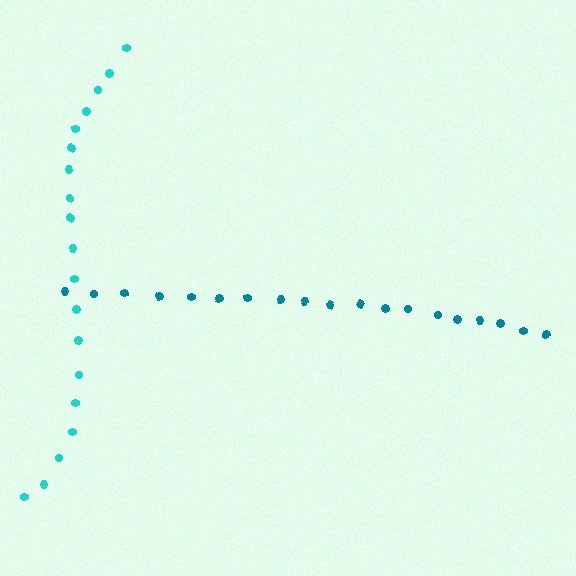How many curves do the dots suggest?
There are 2 distinct paths.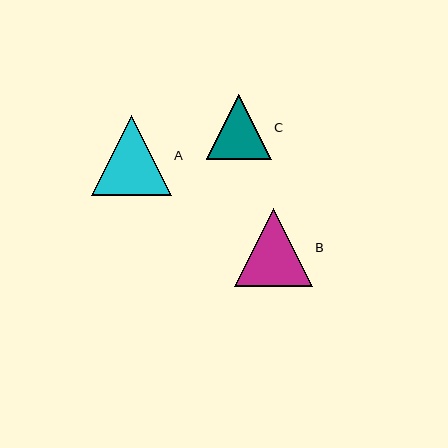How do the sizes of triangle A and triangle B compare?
Triangle A and triangle B are approximately the same size.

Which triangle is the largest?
Triangle A is the largest with a size of approximately 80 pixels.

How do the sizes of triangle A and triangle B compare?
Triangle A and triangle B are approximately the same size.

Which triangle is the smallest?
Triangle C is the smallest with a size of approximately 65 pixels.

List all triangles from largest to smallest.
From largest to smallest: A, B, C.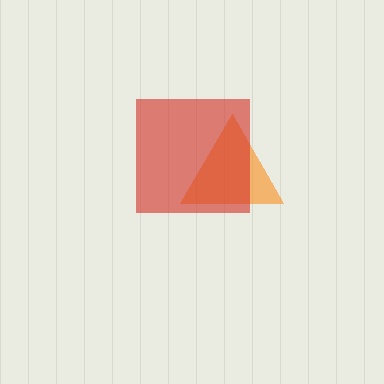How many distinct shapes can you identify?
There are 2 distinct shapes: an orange triangle, a red square.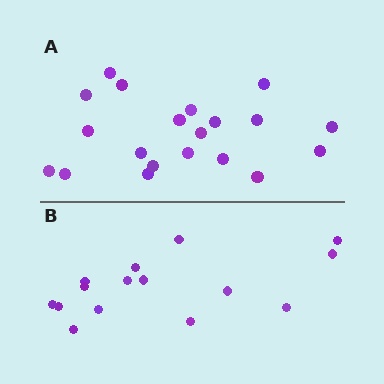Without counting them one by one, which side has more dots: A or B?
Region A (the top region) has more dots.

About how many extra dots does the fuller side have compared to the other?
Region A has about 5 more dots than region B.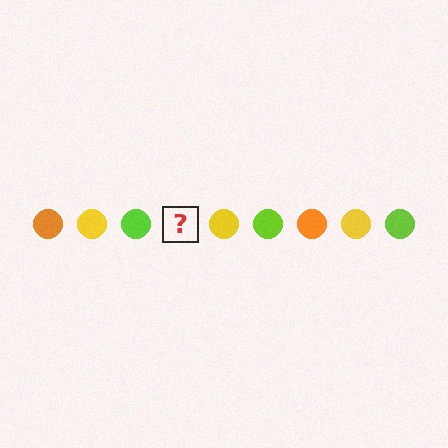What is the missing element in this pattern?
The missing element is an orange circle.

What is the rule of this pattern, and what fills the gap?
The rule is that the pattern cycles through orange, yellow, lime circles. The gap should be filled with an orange circle.